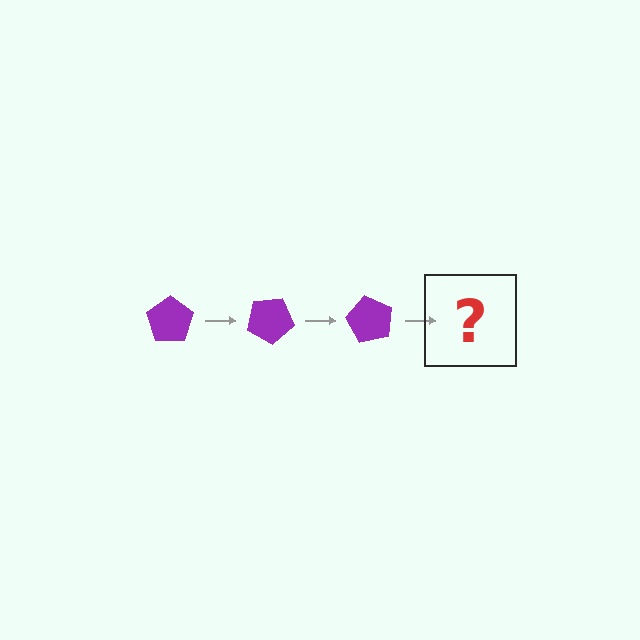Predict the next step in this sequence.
The next step is a purple pentagon rotated 90 degrees.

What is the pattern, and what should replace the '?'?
The pattern is that the pentagon rotates 30 degrees each step. The '?' should be a purple pentagon rotated 90 degrees.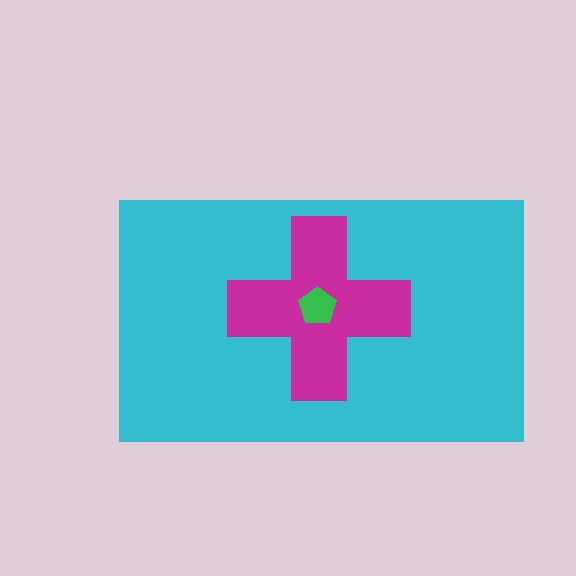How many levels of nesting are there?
3.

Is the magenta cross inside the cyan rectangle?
Yes.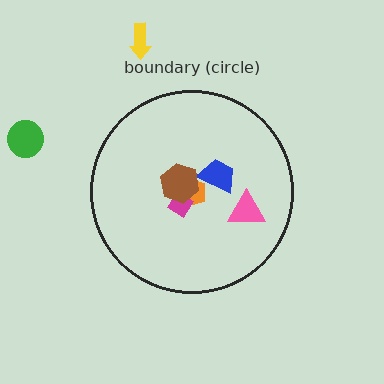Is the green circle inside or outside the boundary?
Outside.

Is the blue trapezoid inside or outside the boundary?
Inside.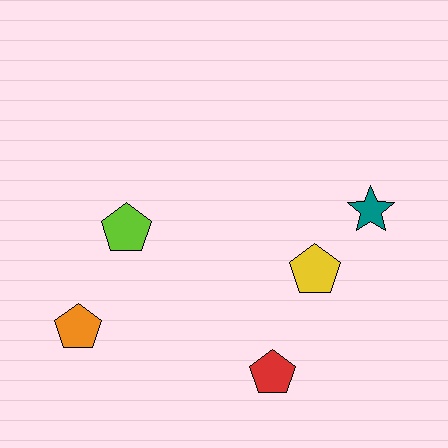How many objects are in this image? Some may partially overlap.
There are 5 objects.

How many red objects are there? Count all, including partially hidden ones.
There is 1 red object.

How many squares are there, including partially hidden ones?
There are no squares.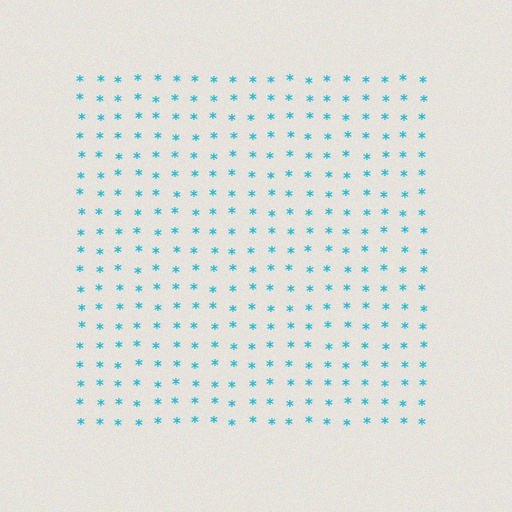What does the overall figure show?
The overall figure shows a square.